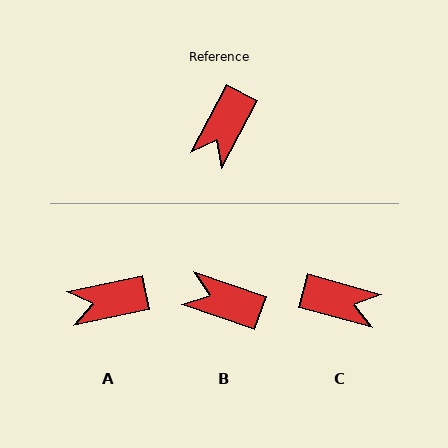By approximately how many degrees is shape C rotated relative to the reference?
Approximately 103 degrees counter-clockwise.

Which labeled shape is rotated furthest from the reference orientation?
C, about 103 degrees away.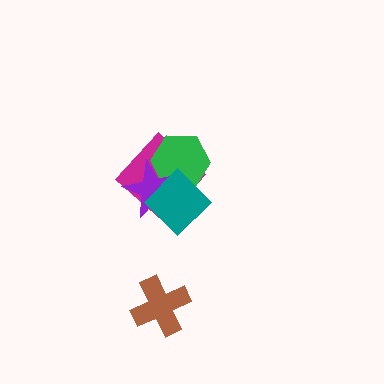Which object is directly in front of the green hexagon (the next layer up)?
The purple star is directly in front of the green hexagon.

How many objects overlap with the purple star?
3 objects overlap with the purple star.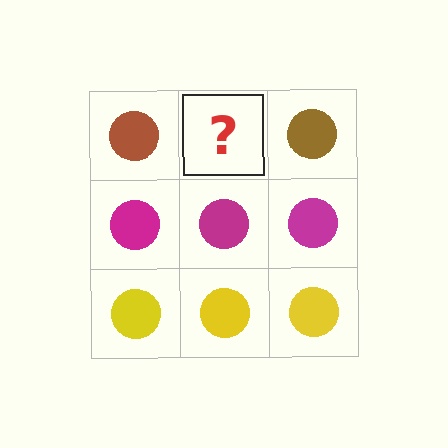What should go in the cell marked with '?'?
The missing cell should contain a brown circle.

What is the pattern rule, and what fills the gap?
The rule is that each row has a consistent color. The gap should be filled with a brown circle.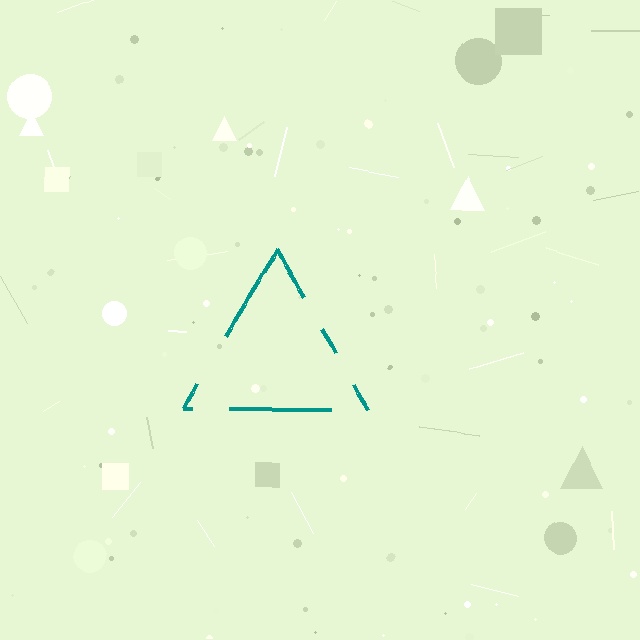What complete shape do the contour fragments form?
The contour fragments form a triangle.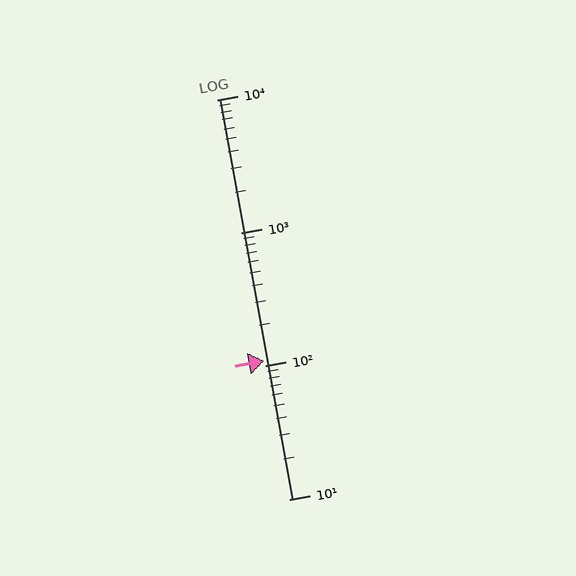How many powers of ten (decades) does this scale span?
The scale spans 3 decades, from 10 to 10000.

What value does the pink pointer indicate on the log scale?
The pointer indicates approximately 110.